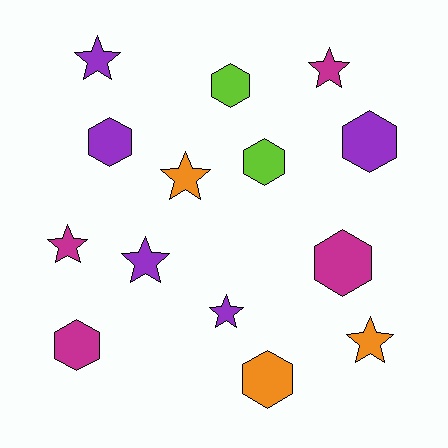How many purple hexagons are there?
There are 2 purple hexagons.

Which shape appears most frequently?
Hexagon, with 7 objects.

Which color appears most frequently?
Purple, with 5 objects.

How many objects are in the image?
There are 14 objects.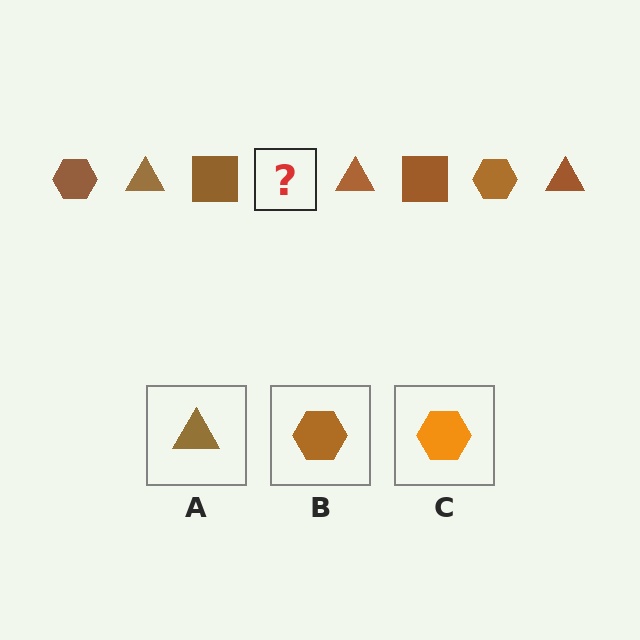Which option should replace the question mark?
Option B.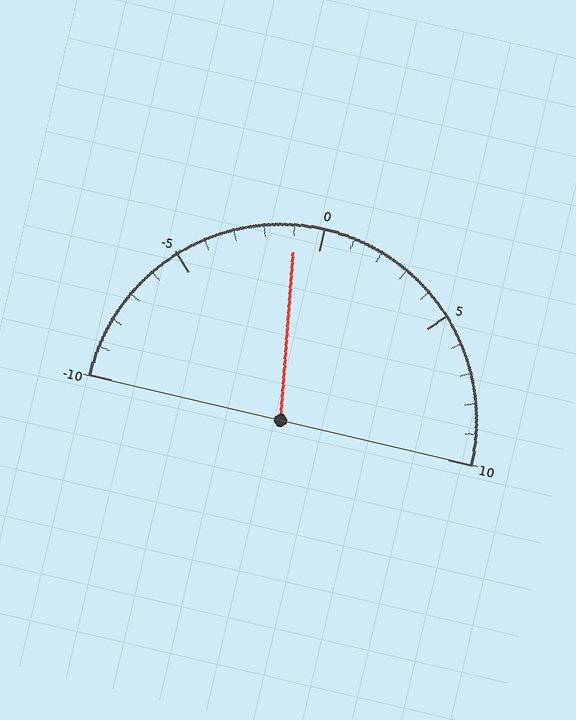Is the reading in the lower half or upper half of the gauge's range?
The reading is in the lower half of the range (-10 to 10).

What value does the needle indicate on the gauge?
The needle indicates approximately -1.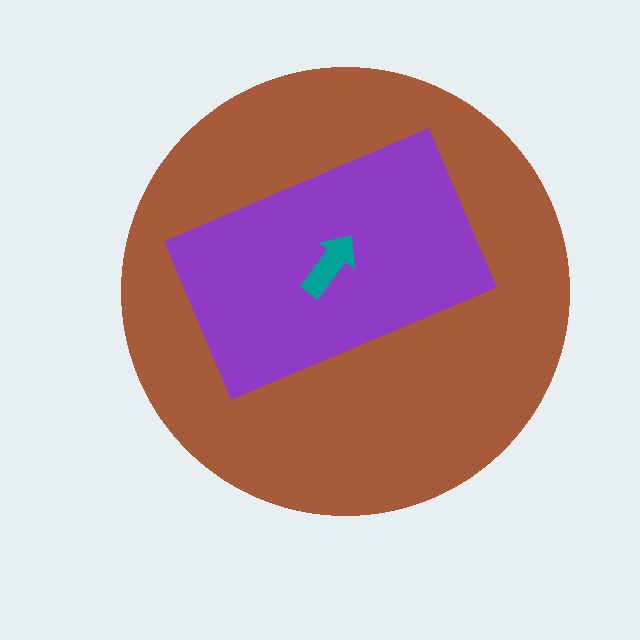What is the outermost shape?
The brown circle.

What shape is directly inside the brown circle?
The purple rectangle.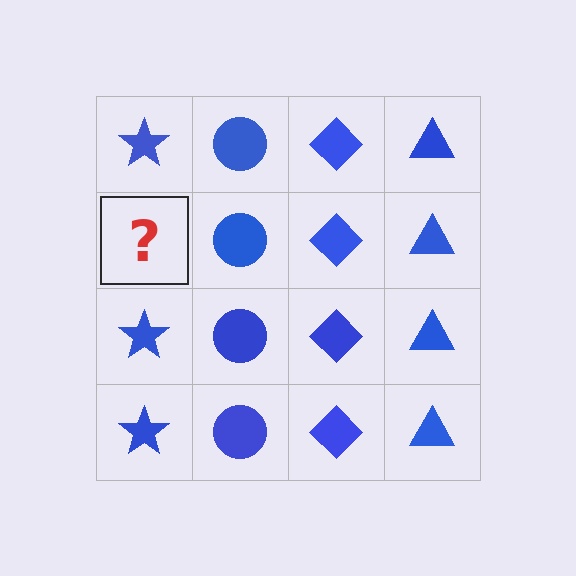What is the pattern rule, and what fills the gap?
The rule is that each column has a consistent shape. The gap should be filled with a blue star.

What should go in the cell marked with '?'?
The missing cell should contain a blue star.